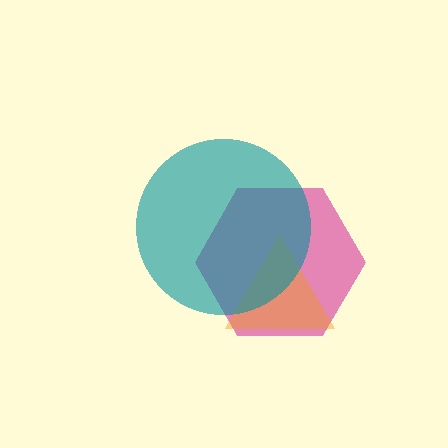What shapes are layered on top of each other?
The layered shapes are: a magenta hexagon, an orange triangle, a teal circle.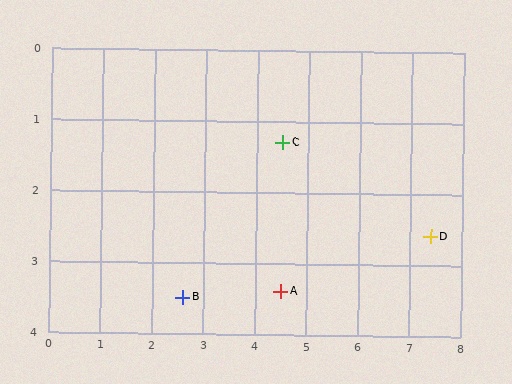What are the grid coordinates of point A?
Point A is at approximately (4.5, 3.4).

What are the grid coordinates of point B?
Point B is at approximately (2.6, 3.5).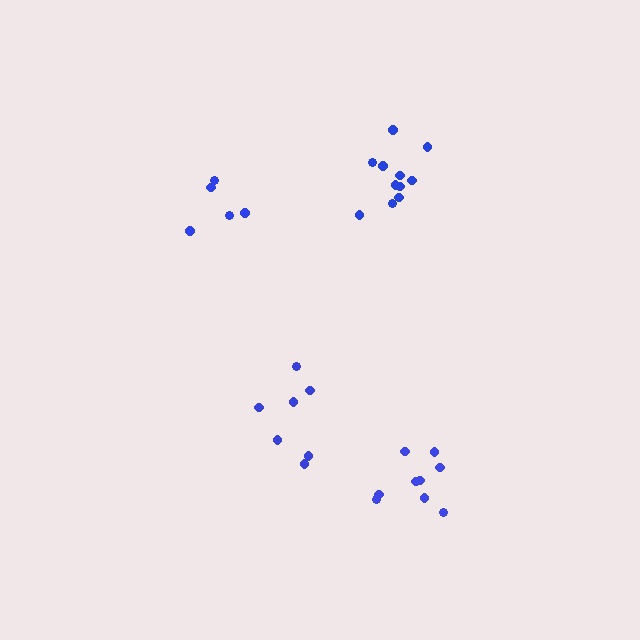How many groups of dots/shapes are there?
There are 4 groups.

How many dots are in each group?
Group 1: 11 dots, Group 2: 5 dots, Group 3: 9 dots, Group 4: 7 dots (32 total).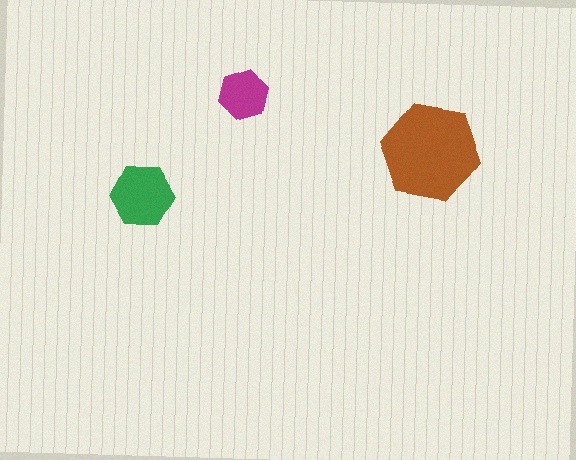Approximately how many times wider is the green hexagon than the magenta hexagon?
About 1.5 times wider.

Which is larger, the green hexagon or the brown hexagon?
The brown one.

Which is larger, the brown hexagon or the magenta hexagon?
The brown one.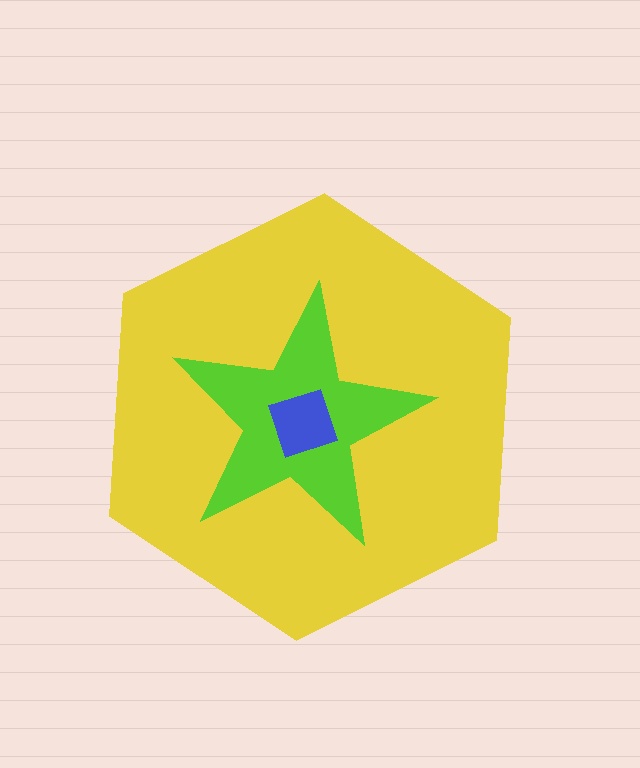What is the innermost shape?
The blue square.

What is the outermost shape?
The yellow hexagon.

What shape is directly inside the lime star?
The blue square.